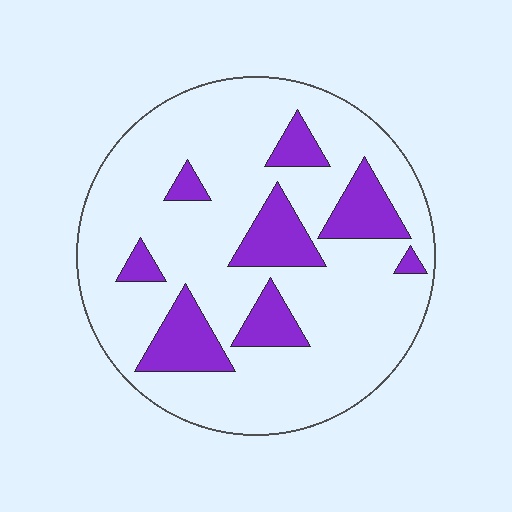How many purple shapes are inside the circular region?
8.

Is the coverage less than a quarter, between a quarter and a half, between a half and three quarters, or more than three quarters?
Less than a quarter.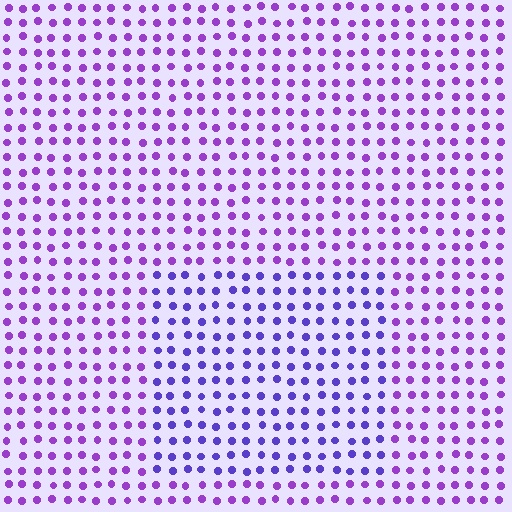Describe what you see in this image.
The image is filled with small purple elements in a uniform arrangement. A rectangle-shaped region is visible where the elements are tinted to a slightly different hue, forming a subtle color boundary.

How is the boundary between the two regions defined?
The boundary is defined purely by a slight shift in hue (about 27 degrees). Spacing, size, and orientation are identical on both sides.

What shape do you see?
I see a rectangle.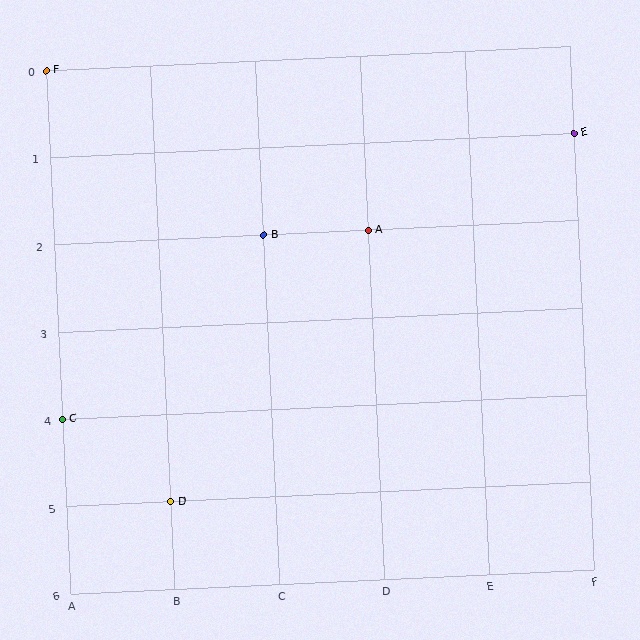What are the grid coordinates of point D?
Point D is at grid coordinates (B, 5).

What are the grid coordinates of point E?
Point E is at grid coordinates (F, 1).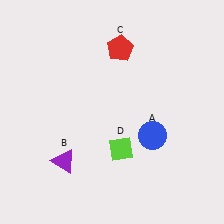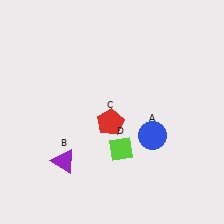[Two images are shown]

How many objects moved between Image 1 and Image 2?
1 object moved between the two images.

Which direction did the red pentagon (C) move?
The red pentagon (C) moved down.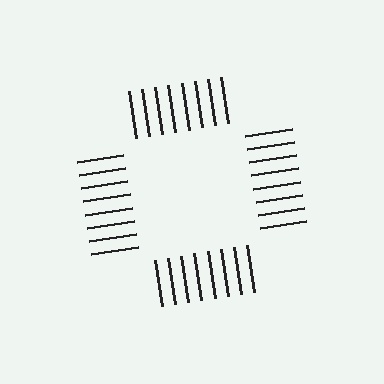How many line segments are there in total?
32 — 8 along each of the 4 edges.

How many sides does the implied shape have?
4 sides — the line-ends trace a square.